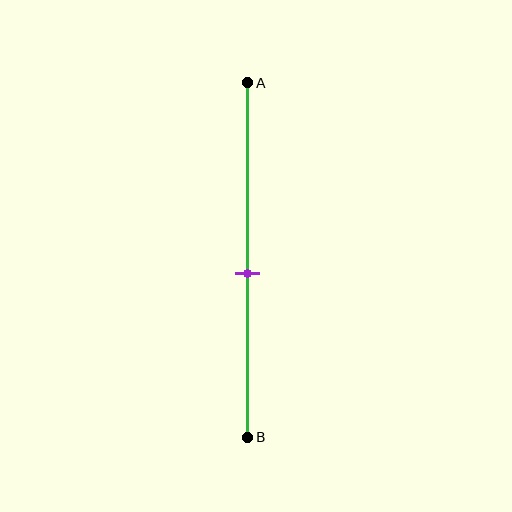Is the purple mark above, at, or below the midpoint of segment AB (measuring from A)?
The purple mark is below the midpoint of segment AB.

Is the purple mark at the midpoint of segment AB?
No, the mark is at about 55% from A, not at the 50% midpoint.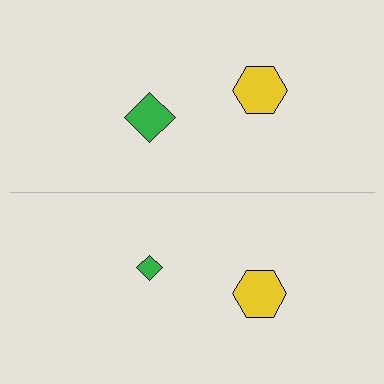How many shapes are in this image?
There are 4 shapes in this image.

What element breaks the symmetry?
The green diamond on the bottom side has a different size than its mirror counterpart.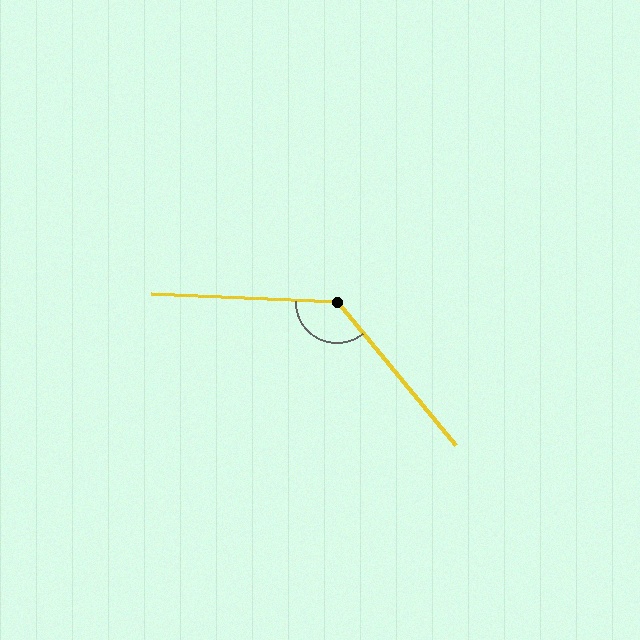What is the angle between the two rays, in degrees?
Approximately 132 degrees.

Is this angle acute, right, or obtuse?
It is obtuse.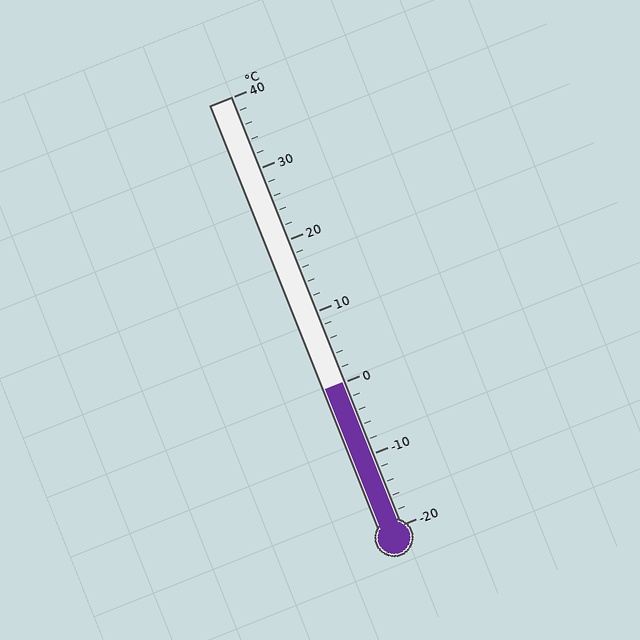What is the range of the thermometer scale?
The thermometer scale ranges from -20°C to 40°C.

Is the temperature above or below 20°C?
The temperature is below 20°C.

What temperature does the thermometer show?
The thermometer shows approximately 0°C.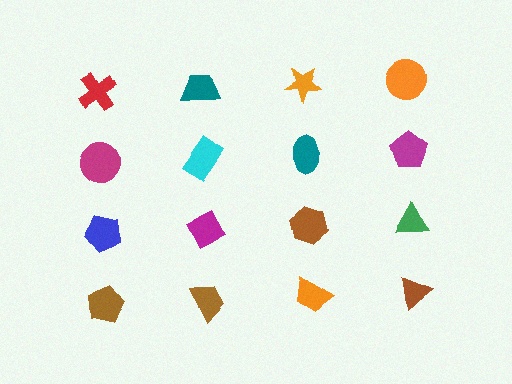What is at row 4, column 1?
A brown pentagon.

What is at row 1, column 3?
An orange star.